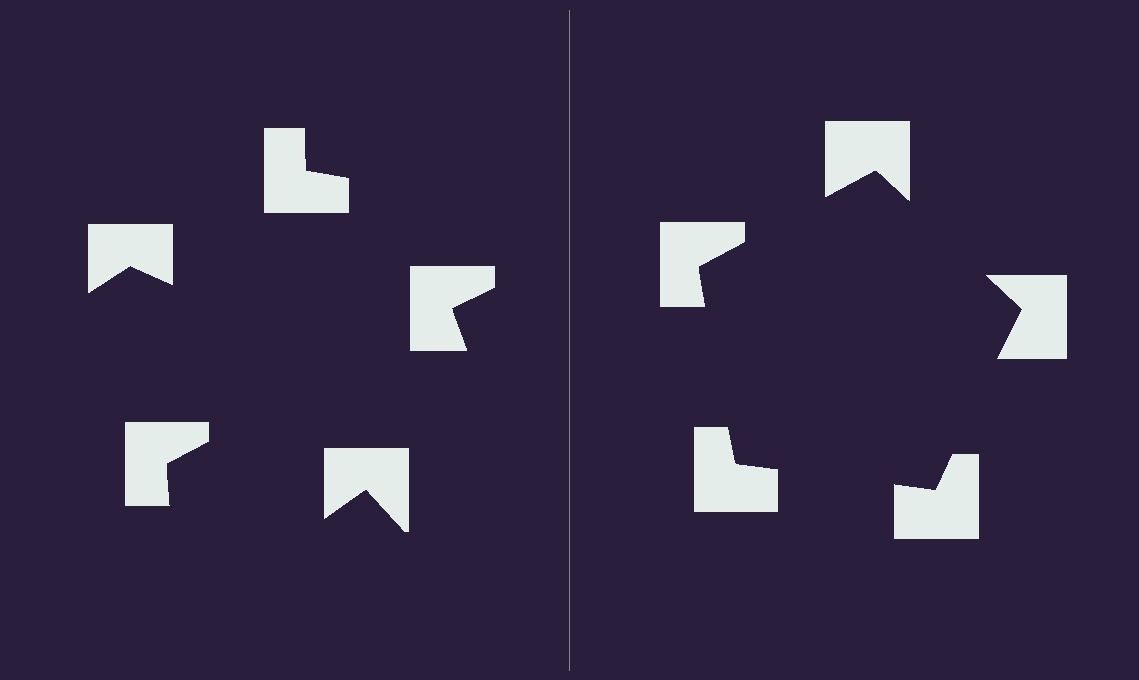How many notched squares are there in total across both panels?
10 — 5 on each side.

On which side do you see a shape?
An illusory pentagon appears on the right side. On the left side the wedge cuts are rotated, so no coherent shape forms.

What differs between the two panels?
The notched squares are positioned identically on both sides; only the wedge orientations differ. On the right they align to a pentagon; on the left they are misaligned.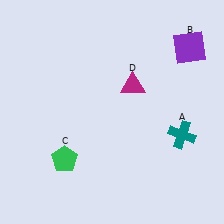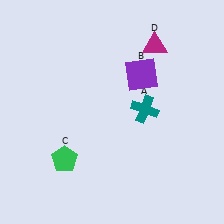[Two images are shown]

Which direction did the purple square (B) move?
The purple square (B) moved left.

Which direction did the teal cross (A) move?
The teal cross (A) moved left.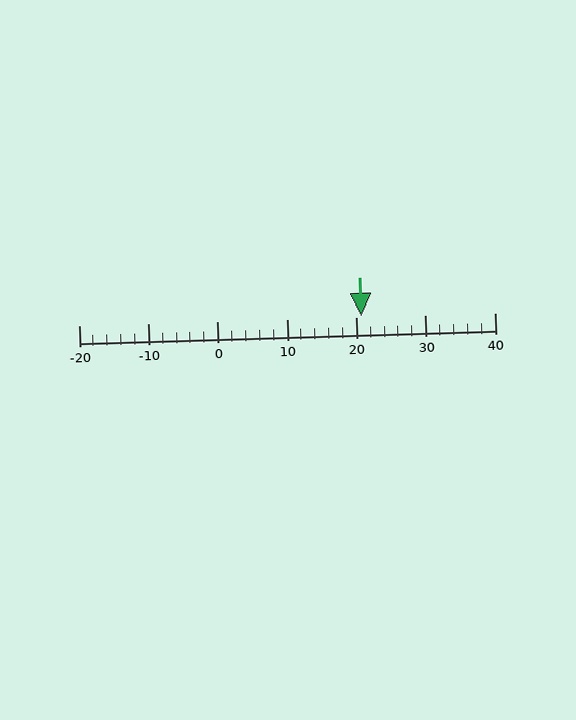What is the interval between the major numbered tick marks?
The major tick marks are spaced 10 units apart.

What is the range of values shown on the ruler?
The ruler shows values from -20 to 40.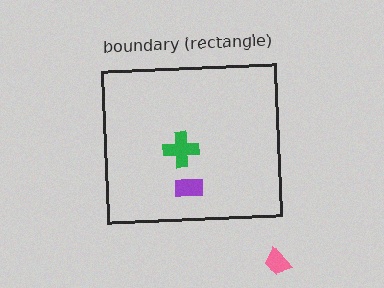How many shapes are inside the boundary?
2 inside, 1 outside.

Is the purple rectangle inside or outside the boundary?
Inside.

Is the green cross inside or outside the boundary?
Inside.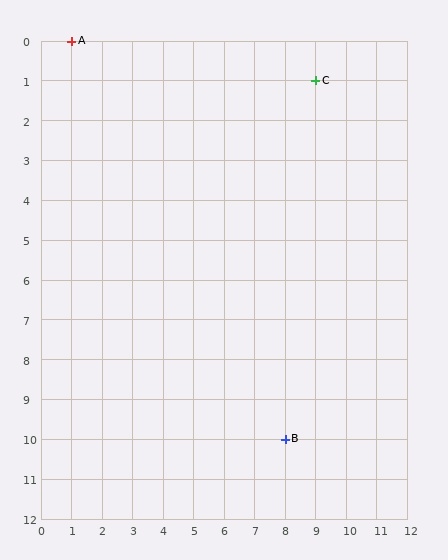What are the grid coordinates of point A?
Point A is at grid coordinates (1, 0).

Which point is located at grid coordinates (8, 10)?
Point B is at (8, 10).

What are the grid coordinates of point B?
Point B is at grid coordinates (8, 10).